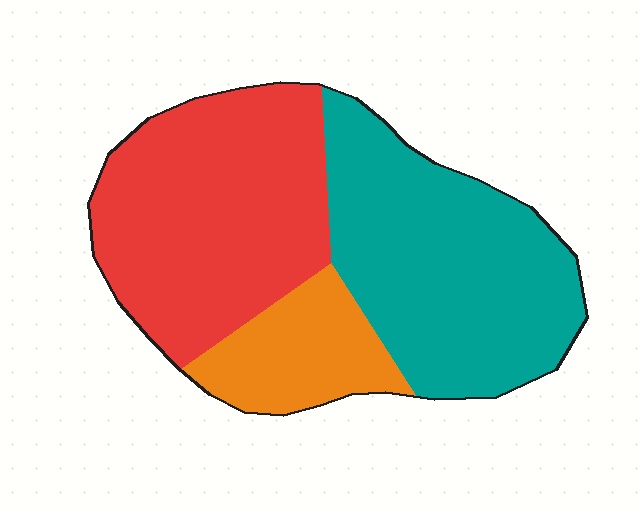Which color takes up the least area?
Orange, at roughly 15%.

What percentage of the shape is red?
Red takes up about two fifths (2/5) of the shape.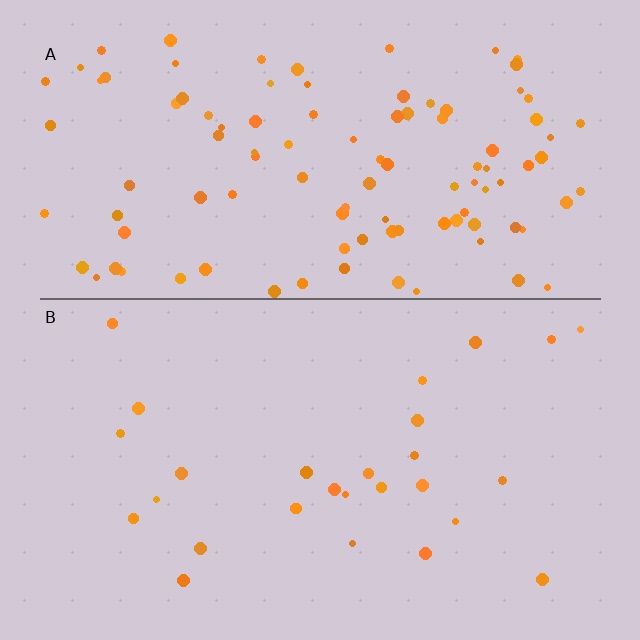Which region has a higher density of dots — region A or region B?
A (the top).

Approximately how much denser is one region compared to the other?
Approximately 3.7× — region A over region B.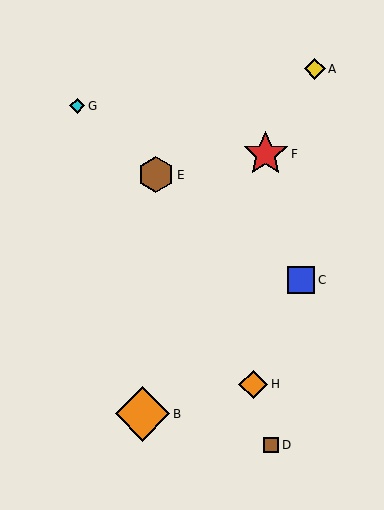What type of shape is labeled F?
Shape F is a red star.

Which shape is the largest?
The orange diamond (labeled B) is the largest.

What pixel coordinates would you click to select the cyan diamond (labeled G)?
Click at (77, 106) to select the cyan diamond G.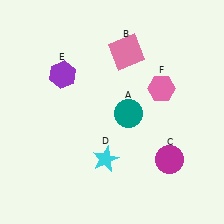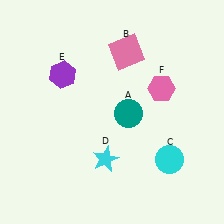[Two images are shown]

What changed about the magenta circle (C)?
In Image 1, C is magenta. In Image 2, it changed to cyan.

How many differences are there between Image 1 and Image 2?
There is 1 difference between the two images.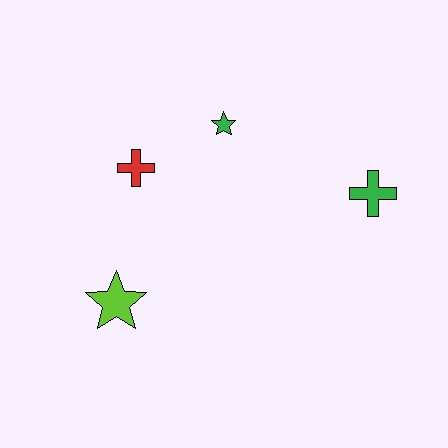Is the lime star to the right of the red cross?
No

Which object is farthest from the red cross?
The green cross is farthest from the red cross.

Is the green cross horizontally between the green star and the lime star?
No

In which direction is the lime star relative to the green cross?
The lime star is to the left of the green cross.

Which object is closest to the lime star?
The red cross is closest to the lime star.